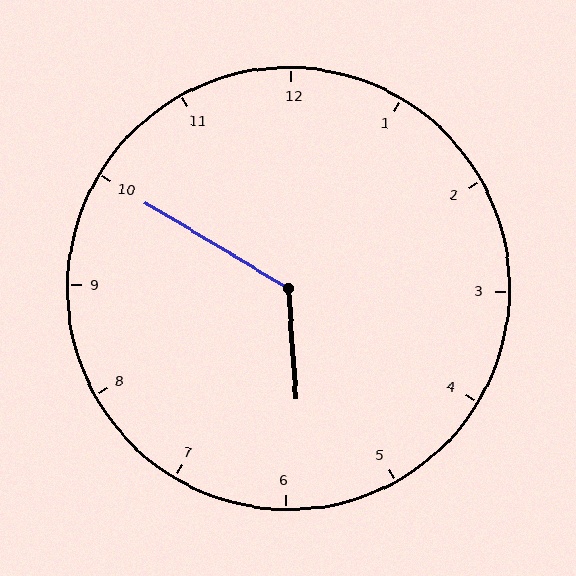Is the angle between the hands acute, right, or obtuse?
It is obtuse.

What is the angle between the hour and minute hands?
Approximately 125 degrees.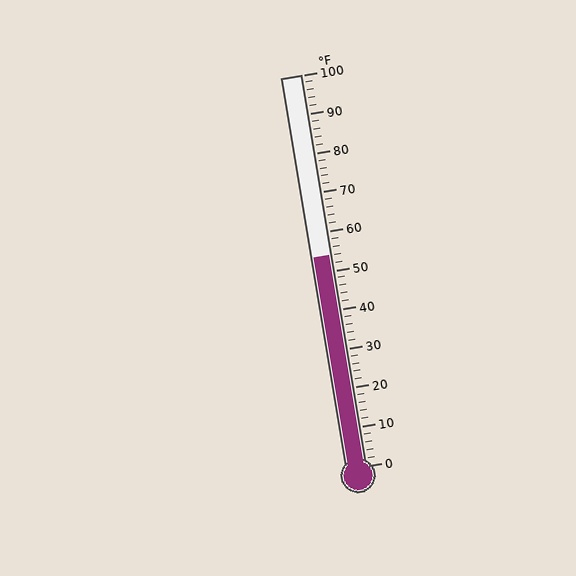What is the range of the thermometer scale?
The thermometer scale ranges from 0°F to 100°F.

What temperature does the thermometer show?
The thermometer shows approximately 54°F.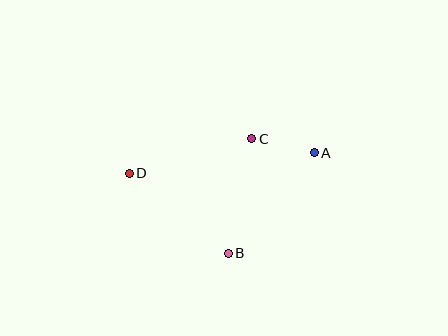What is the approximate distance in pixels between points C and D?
The distance between C and D is approximately 127 pixels.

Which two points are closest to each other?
Points A and C are closest to each other.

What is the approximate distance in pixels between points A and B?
The distance between A and B is approximately 132 pixels.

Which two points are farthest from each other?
Points A and D are farthest from each other.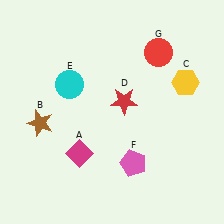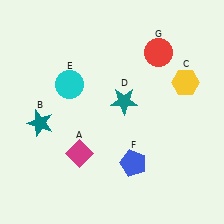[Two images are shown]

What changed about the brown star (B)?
In Image 1, B is brown. In Image 2, it changed to teal.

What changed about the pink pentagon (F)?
In Image 1, F is pink. In Image 2, it changed to blue.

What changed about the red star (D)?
In Image 1, D is red. In Image 2, it changed to teal.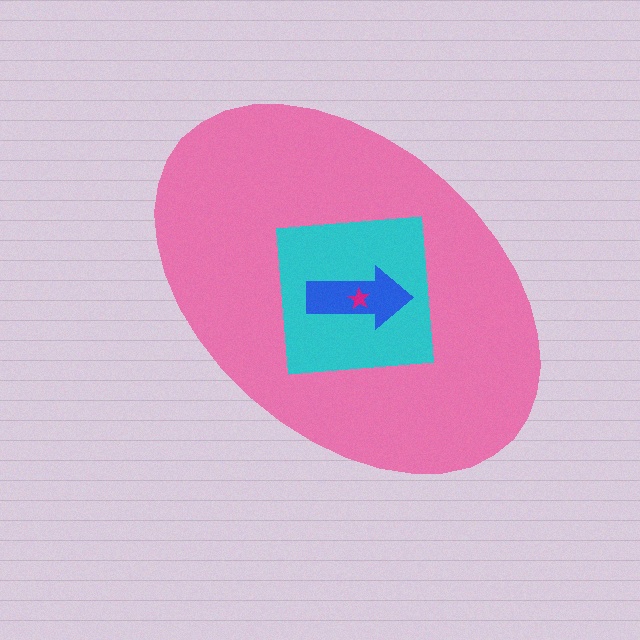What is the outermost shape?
The pink ellipse.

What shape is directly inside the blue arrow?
The magenta star.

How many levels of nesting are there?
4.